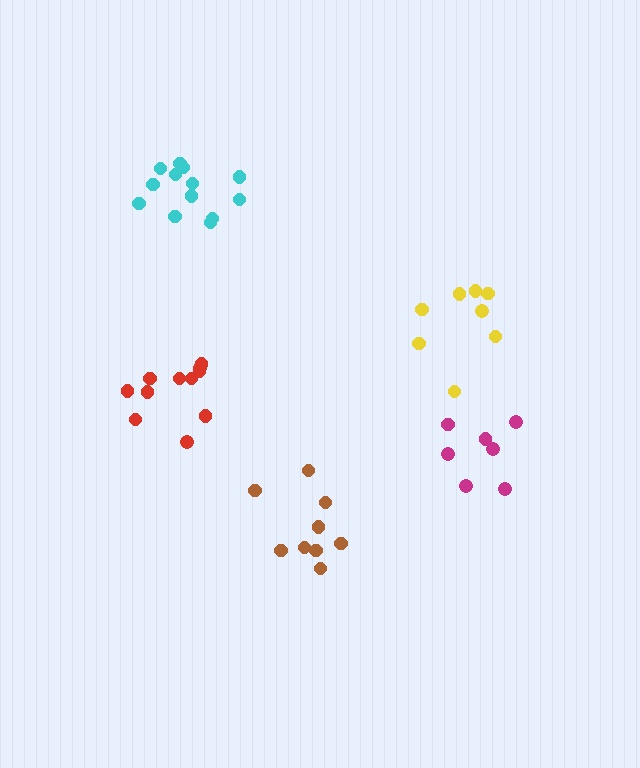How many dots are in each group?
Group 1: 7 dots, Group 2: 8 dots, Group 3: 13 dots, Group 4: 11 dots, Group 5: 9 dots (48 total).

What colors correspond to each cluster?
The clusters are colored: magenta, yellow, cyan, red, brown.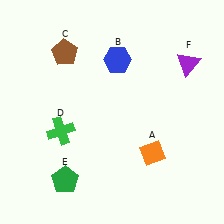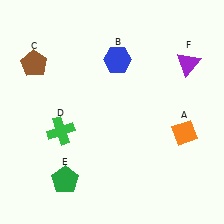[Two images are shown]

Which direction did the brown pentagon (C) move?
The brown pentagon (C) moved left.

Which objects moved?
The objects that moved are: the orange diamond (A), the brown pentagon (C).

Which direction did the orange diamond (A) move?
The orange diamond (A) moved right.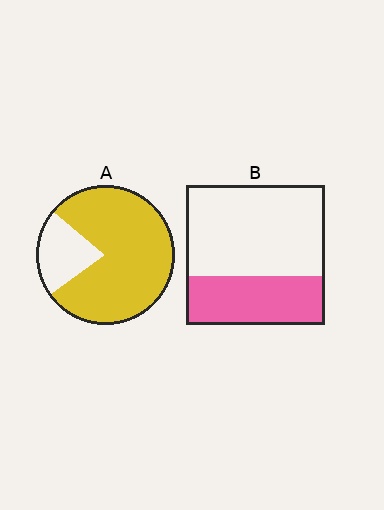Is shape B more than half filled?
No.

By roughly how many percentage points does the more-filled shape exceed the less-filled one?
By roughly 45 percentage points (A over B).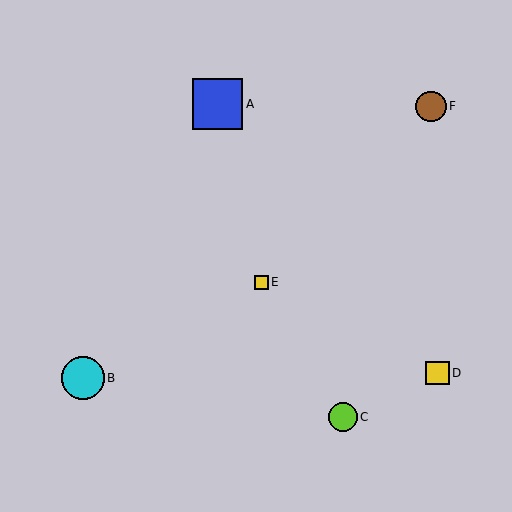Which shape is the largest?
The blue square (labeled A) is the largest.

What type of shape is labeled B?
Shape B is a cyan circle.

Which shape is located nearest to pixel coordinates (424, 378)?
The yellow square (labeled D) at (437, 373) is nearest to that location.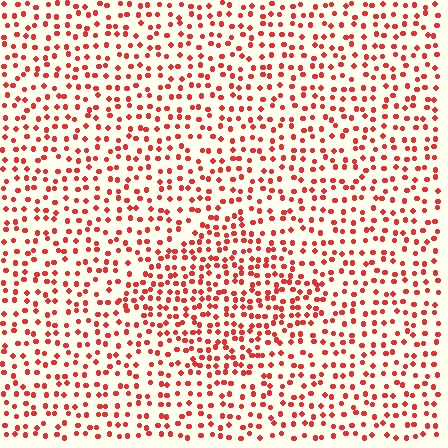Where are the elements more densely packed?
The elements are more densely packed inside the diamond boundary.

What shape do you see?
I see a diamond.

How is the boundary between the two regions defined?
The boundary is defined by a change in element density (approximately 1.6x ratio). All elements are the same color, size, and shape.